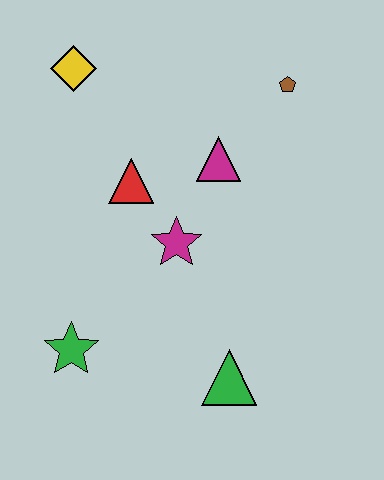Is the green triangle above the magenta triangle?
No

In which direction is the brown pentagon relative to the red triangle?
The brown pentagon is to the right of the red triangle.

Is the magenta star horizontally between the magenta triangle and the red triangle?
Yes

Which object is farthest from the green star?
The brown pentagon is farthest from the green star.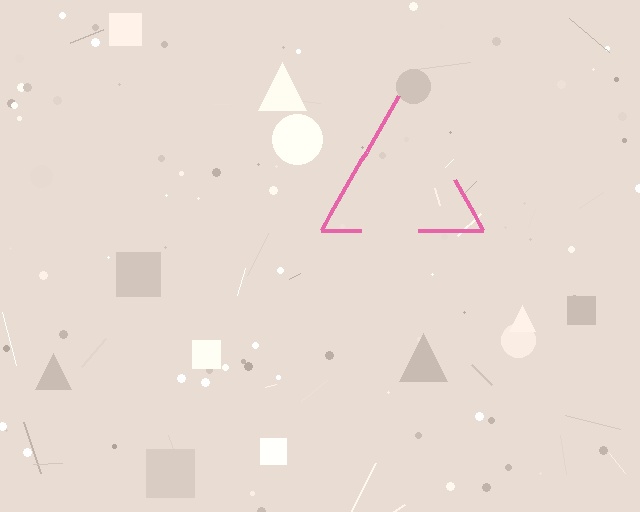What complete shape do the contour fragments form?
The contour fragments form a triangle.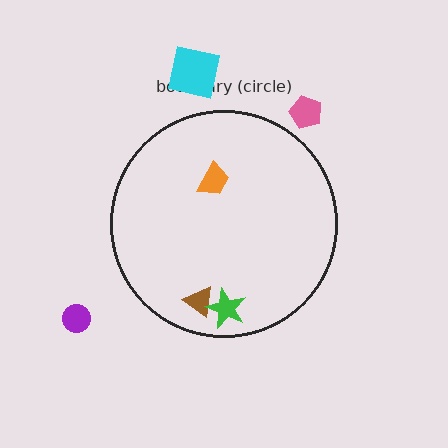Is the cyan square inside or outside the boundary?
Outside.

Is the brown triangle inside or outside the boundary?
Inside.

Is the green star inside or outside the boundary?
Inside.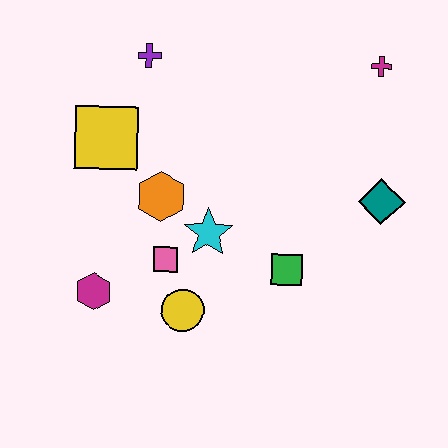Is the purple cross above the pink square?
Yes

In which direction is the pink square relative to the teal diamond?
The pink square is to the left of the teal diamond.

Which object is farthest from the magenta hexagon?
The magenta cross is farthest from the magenta hexagon.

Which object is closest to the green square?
The cyan star is closest to the green square.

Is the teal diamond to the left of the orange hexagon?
No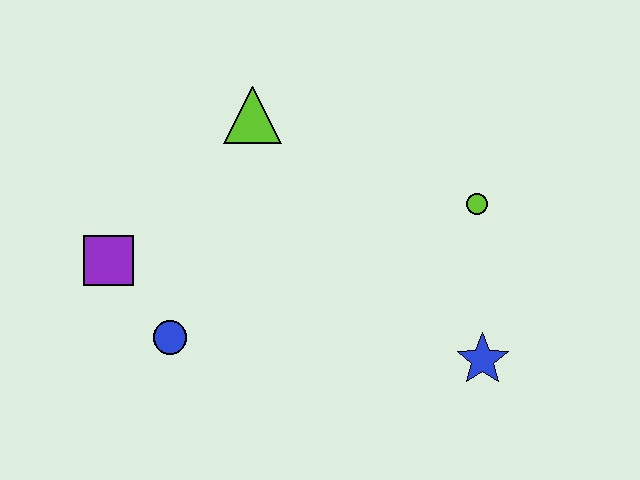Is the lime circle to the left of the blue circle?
No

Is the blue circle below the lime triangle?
Yes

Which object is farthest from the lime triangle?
The blue star is farthest from the lime triangle.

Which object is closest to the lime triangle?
The purple square is closest to the lime triangle.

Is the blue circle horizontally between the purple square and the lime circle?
Yes